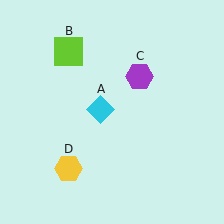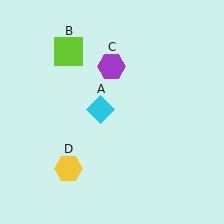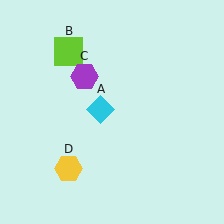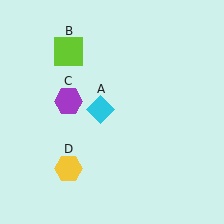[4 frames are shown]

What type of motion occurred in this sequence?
The purple hexagon (object C) rotated counterclockwise around the center of the scene.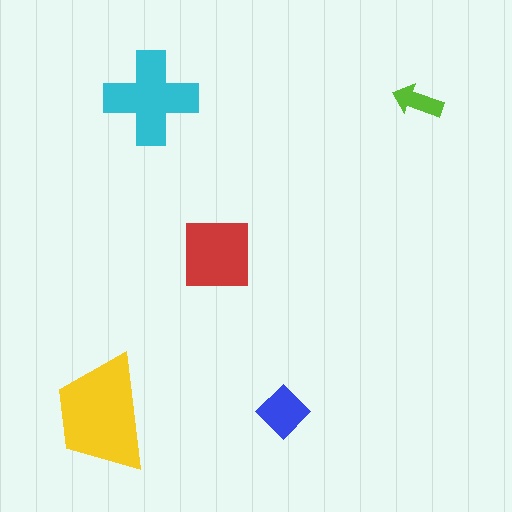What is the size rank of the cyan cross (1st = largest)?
2nd.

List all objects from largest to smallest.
The yellow trapezoid, the cyan cross, the red square, the blue diamond, the lime arrow.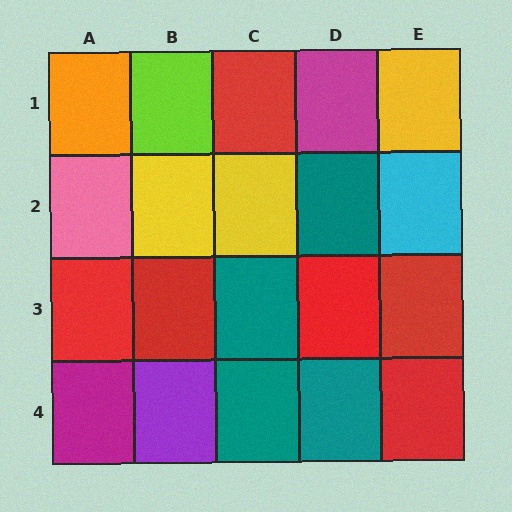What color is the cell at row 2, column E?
Cyan.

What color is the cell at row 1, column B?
Lime.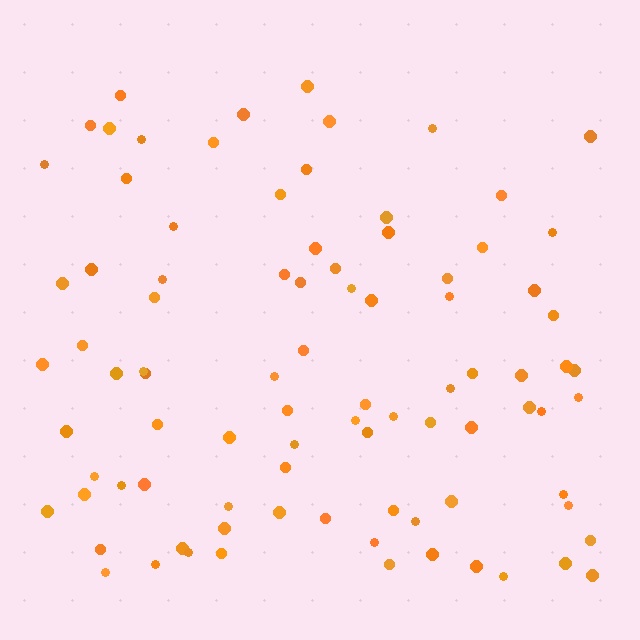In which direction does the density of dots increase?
From top to bottom, with the bottom side densest.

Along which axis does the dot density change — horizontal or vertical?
Vertical.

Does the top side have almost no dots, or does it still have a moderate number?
Still a moderate number, just noticeably fewer than the bottom.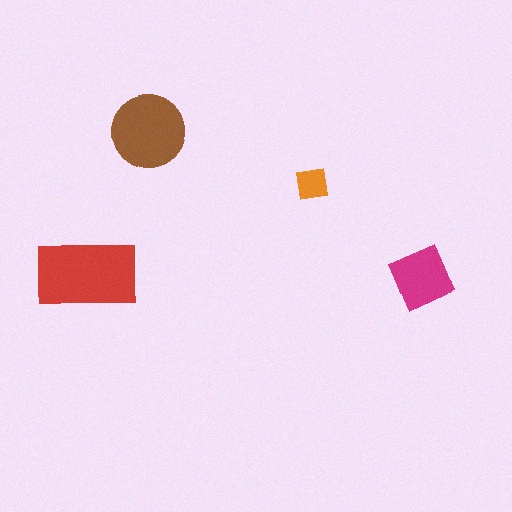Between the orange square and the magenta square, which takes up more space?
The magenta square.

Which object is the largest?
The red rectangle.